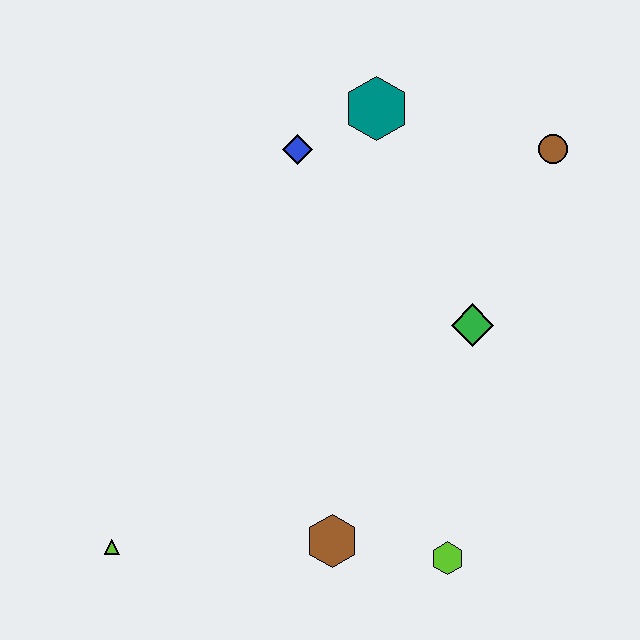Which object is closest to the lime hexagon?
The brown hexagon is closest to the lime hexagon.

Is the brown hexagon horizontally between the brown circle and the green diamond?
No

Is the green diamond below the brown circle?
Yes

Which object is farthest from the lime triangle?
The brown circle is farthest from the lime triangle.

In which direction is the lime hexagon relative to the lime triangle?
The lime hexagon is to the right of the lime triangle.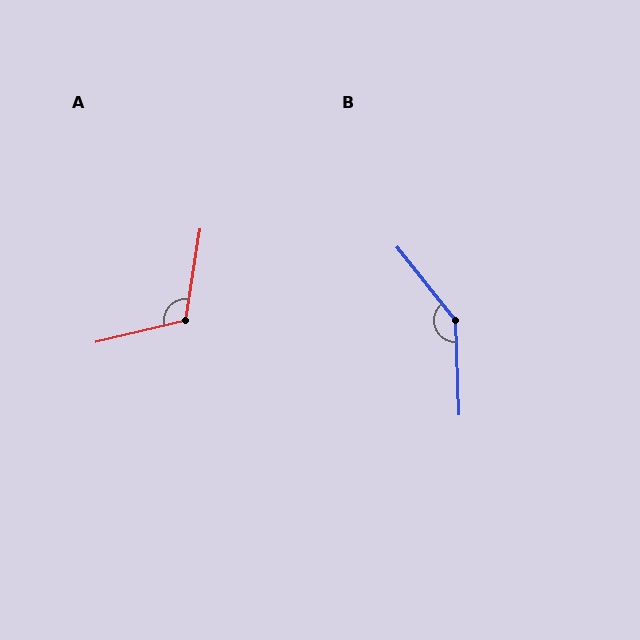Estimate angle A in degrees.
Approximately 112 degrees.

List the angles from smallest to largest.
A (112°), B (144°).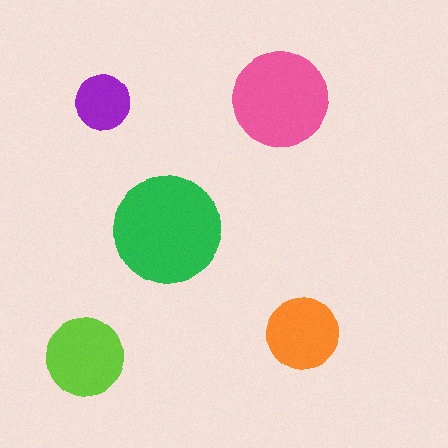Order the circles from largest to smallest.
the green one, the pink one, the lime one, the orange one, the purple one.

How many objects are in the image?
There are 5 objects in the image.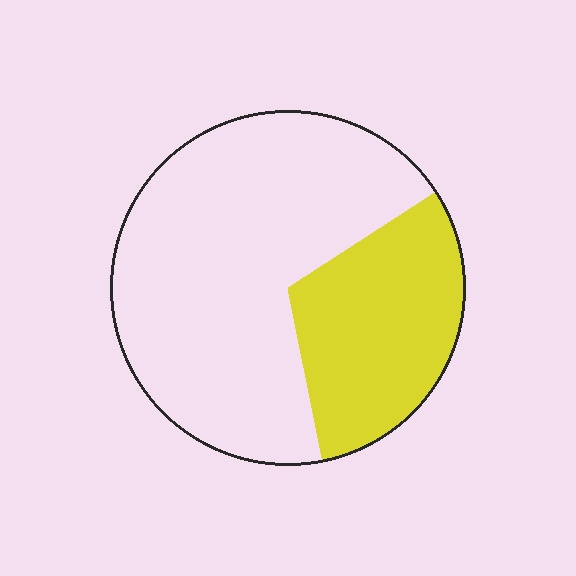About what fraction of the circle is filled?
About one third (1/3).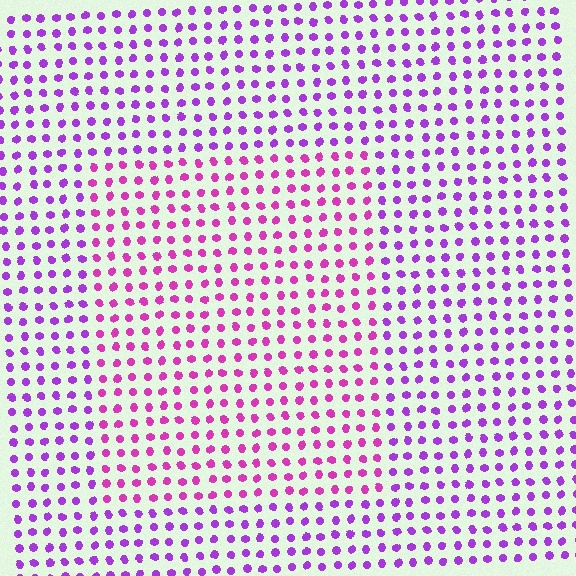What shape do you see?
I see a rectangle.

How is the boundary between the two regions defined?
The boundary is defined purely by a slight shift in hue (about 32 degrees). Spacing, size, and orientation are identical on both sides.